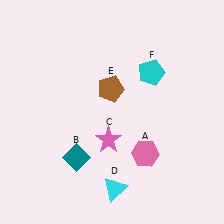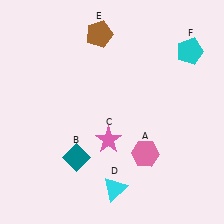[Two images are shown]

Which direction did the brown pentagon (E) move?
The brown pentagon (E) moved up.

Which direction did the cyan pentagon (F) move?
The cyan pentagon (F) moved right.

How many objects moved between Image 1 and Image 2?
2 objects moved between the two images.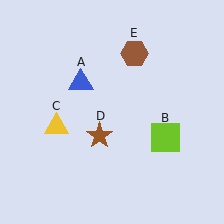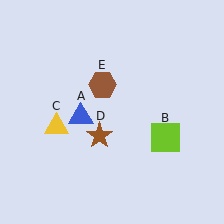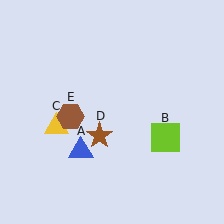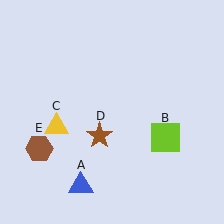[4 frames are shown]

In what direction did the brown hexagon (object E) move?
The brown hexagon (object E) moved down and to the left.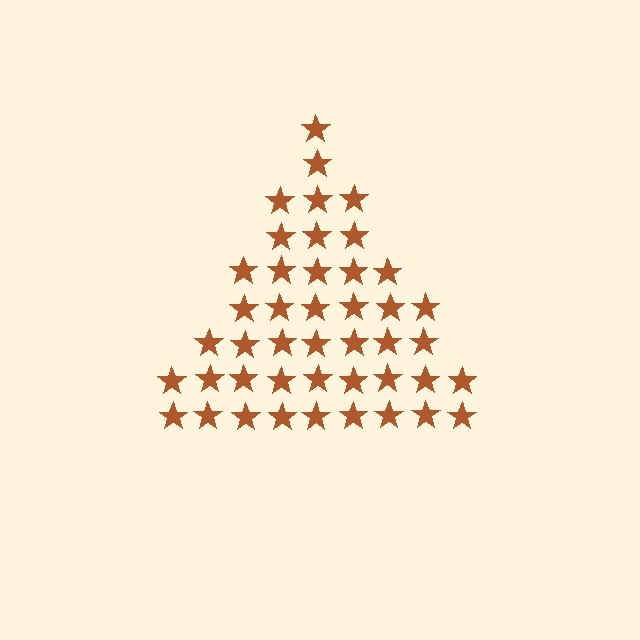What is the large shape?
The large shape is a triangle.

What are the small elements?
The small elements are stars.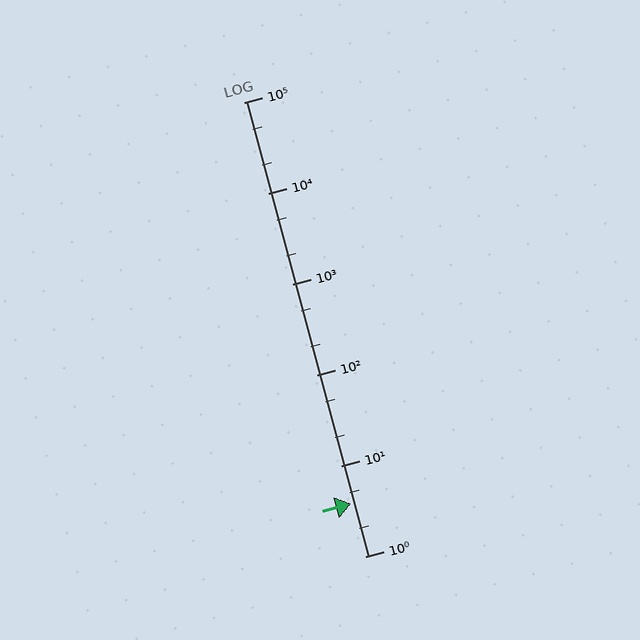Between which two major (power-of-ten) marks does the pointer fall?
The pointer is between 1 and 10.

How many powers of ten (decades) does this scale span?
The scale spans 5 decades, from 1 to 100000.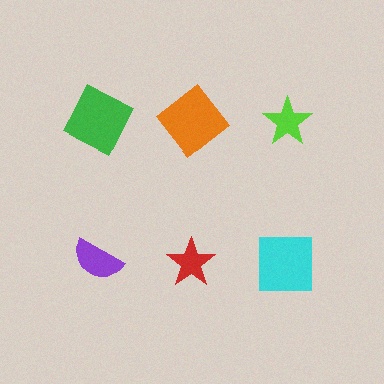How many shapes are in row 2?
3 shapes.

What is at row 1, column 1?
A green square.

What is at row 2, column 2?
A red star.